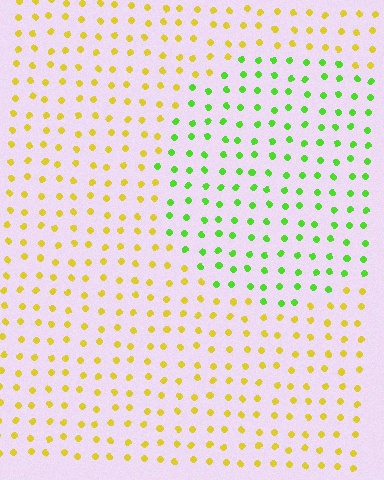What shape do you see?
I see a circle.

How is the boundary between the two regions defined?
The boundary is defined purely by a slight shift in hue (about 54 degrees). Spacing, size, and orientation are identical on both sides.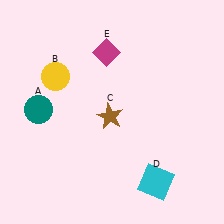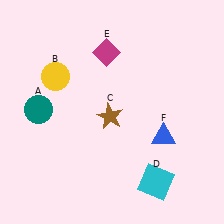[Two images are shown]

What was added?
A blue triangle (F) was added in Image 2.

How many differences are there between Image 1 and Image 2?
There is 1 difference between the two images.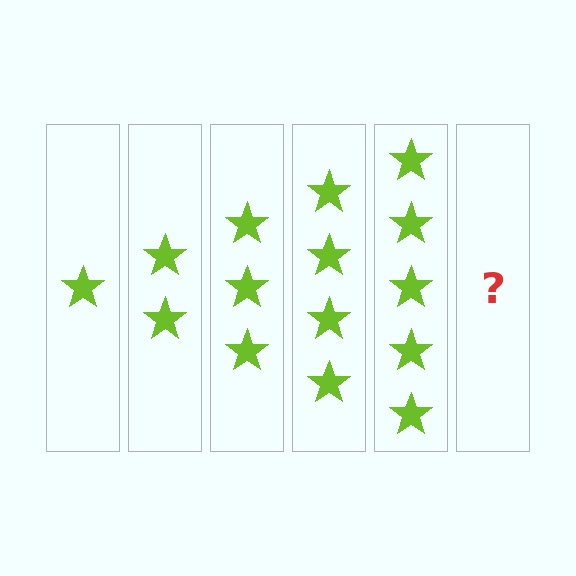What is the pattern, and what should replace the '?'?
The pattern is that each step adds one more star. The '?' should be 6 stars.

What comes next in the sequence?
The next element should be 6 stars.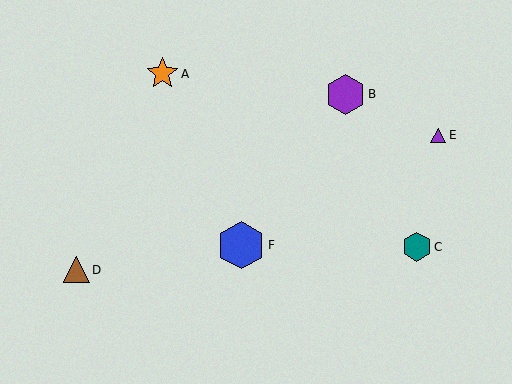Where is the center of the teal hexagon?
The center of the teal hexagon is at (417, 247).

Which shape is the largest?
The blue hexagon (labeled F) is the largest.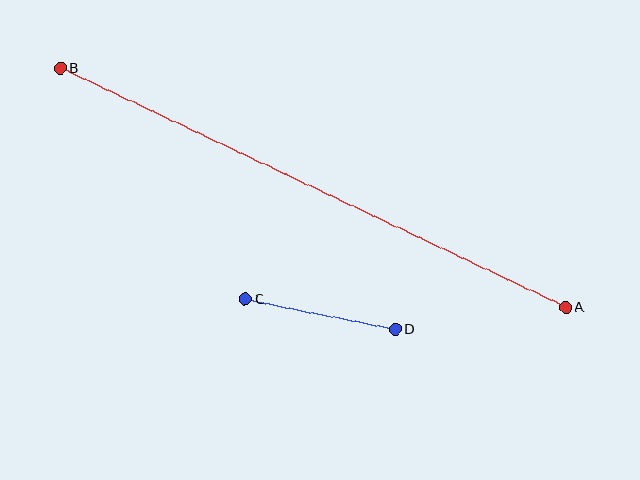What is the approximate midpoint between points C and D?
The midpoint is at approximately (321, 314) pixels.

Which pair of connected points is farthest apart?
Points A and B are farthest apart.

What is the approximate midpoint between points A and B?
The midpoint is at approximately (313, 188) pixels.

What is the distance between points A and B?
The distance is approximately 559 pixels.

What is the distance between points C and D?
The distance is approximately 153 pixels.